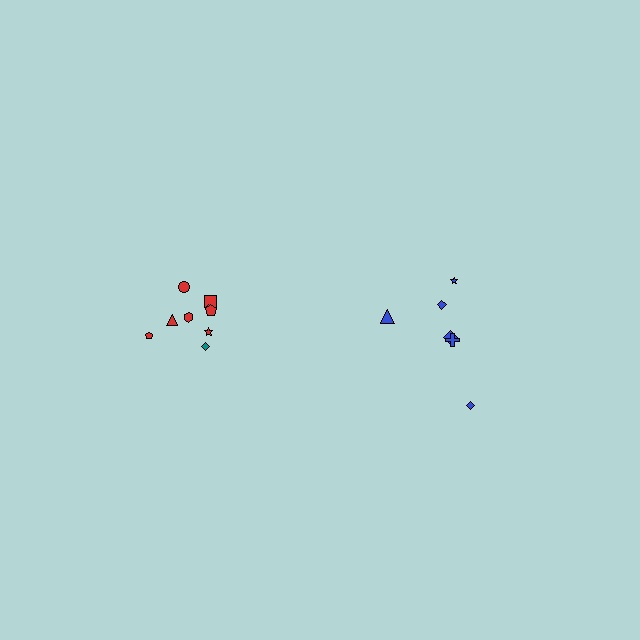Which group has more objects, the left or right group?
The left group.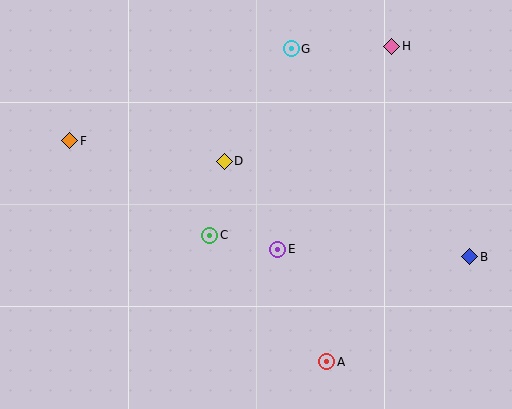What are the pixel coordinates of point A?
Point A is at (327, 362).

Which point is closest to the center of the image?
Point E at (278, 249) is closest to the center.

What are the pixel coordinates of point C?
Point C is at (210, 235).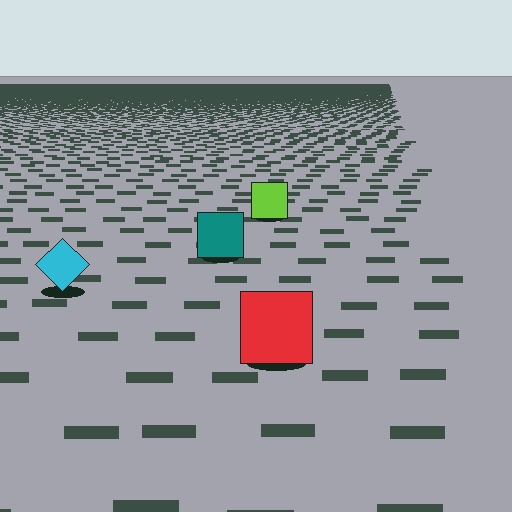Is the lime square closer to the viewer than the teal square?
No. The teal square is closer — you can tell from the texture gradient: the ground texture is coarser near it.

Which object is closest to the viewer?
The red square is closest. The texture marks near it are larger and more spread out.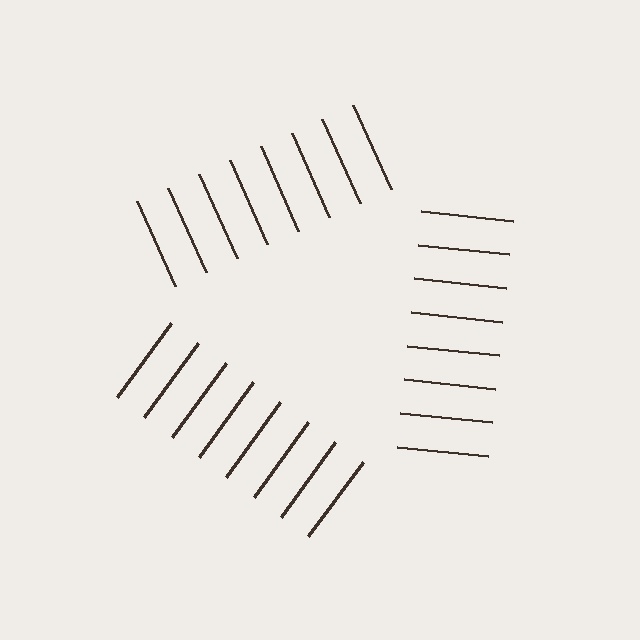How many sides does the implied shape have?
3 sides — the line-ends trace a triangle.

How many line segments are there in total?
24 — 8 along each of the 3 edges.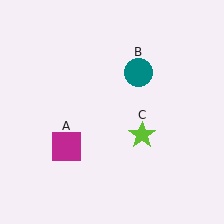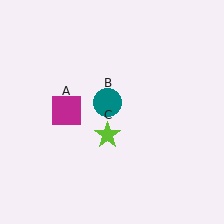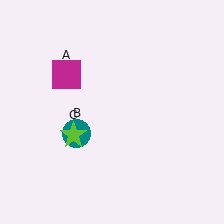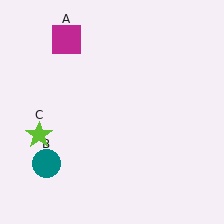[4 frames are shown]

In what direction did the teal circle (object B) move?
The teal circle (object B) moved down and to the left.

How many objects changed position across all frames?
3 objects changed position: magenta square (object A), teal circle (object B), lime star (object C).